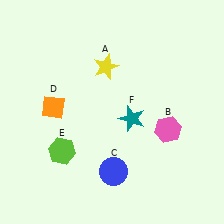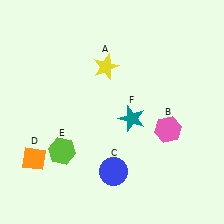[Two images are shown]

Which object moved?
The orange diamond (D) moved down.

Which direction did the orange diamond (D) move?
The orange diamond (D) moved down.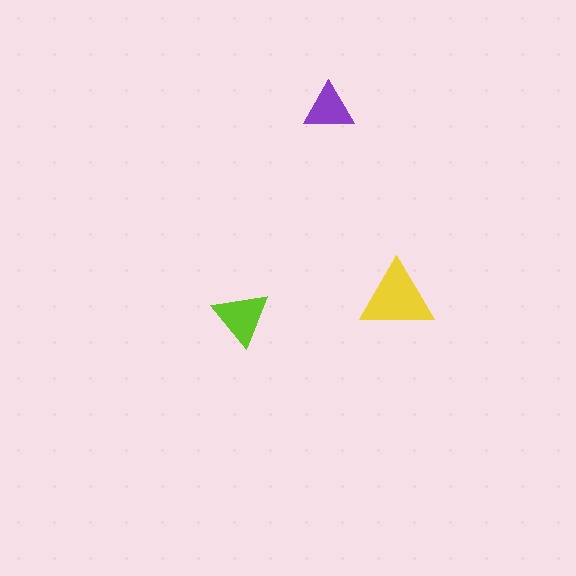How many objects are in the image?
There are 3 objects in the image.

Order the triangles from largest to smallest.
the yellow one, the lime one, the purple one.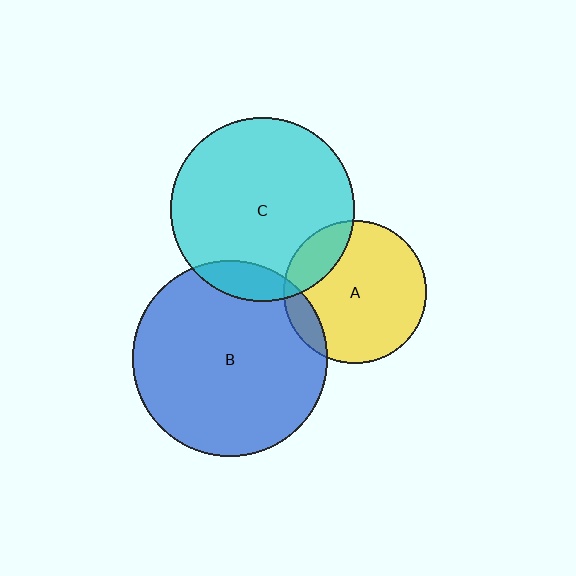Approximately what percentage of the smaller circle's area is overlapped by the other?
Approximately 10%.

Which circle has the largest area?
Circle B (blue).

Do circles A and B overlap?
Yes.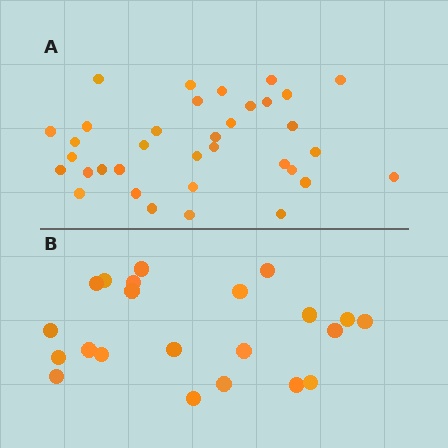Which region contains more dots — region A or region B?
Region A (the top region) has more dots.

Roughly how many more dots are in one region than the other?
Region A has approximately 15 more dots than region B.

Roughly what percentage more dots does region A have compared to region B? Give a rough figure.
About 60% more.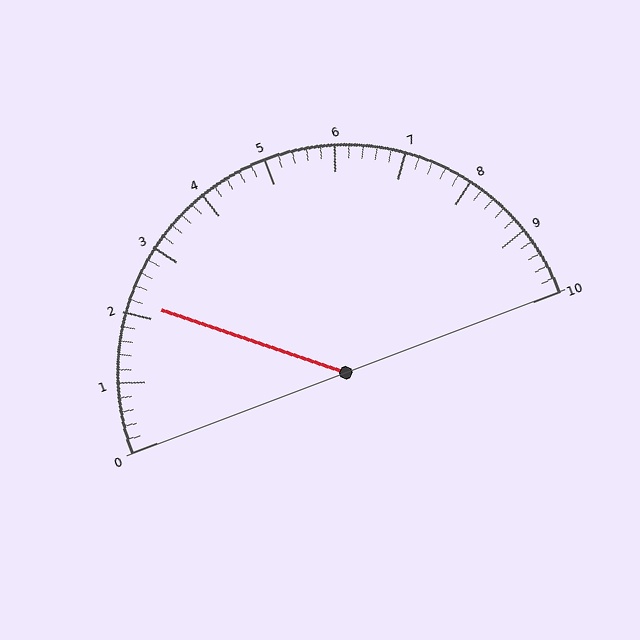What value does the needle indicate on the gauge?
The needle indicates approximately 2.2.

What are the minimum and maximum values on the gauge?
The gauge ranges from 0 to 10.